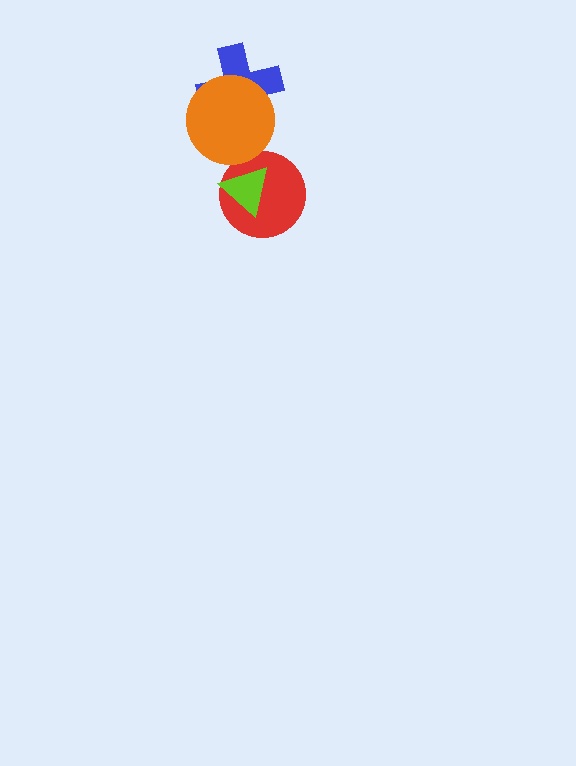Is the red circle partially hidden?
Yes, it is partially covered by another shape.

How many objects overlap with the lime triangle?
1 object overlaps with the lime triangle.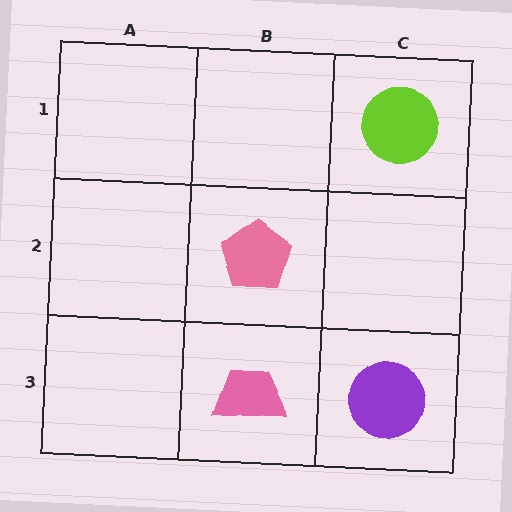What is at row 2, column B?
A pink pentagon.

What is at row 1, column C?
A lime circle.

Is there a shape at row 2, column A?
No, that cell is empty.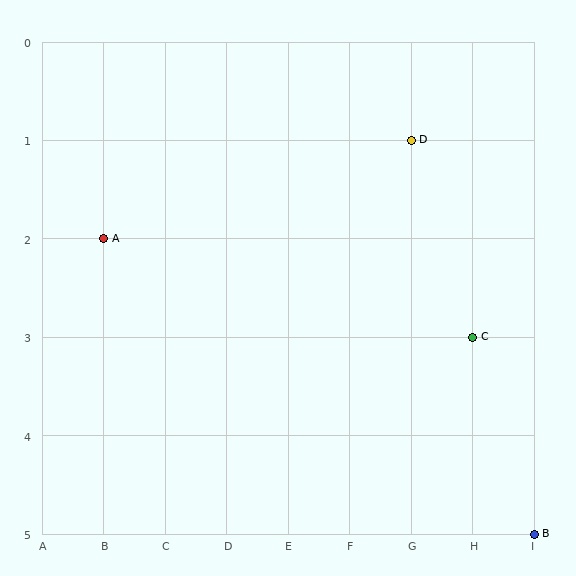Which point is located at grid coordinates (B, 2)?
Point A is at (B, 2).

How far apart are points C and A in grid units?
Points C and A are 6 columns and 1 row apart (about 6.1 grid units diagonally).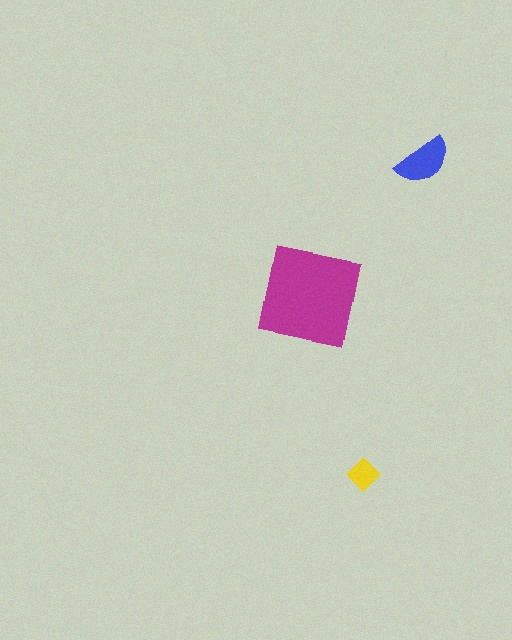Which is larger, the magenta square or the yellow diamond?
The magenta square.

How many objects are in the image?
There are 3 objects in the image.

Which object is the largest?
The magenta square.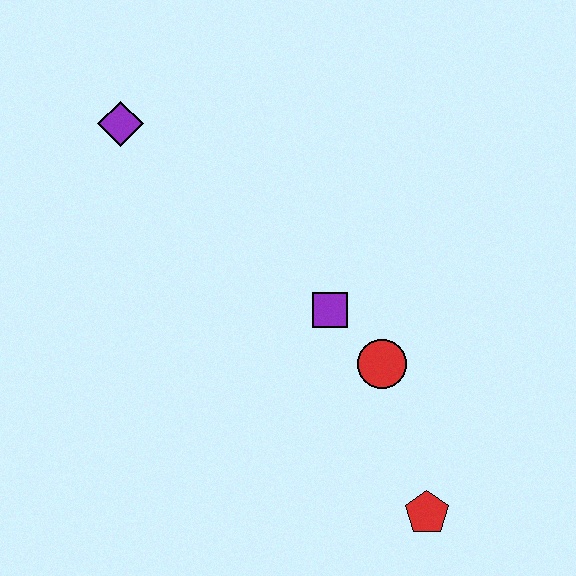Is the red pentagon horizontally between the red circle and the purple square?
No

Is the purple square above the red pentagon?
Yes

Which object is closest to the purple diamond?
The purple square is closest to the purple diamond.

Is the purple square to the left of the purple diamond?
No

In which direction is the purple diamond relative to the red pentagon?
The purple diamond is above the red pentagon.